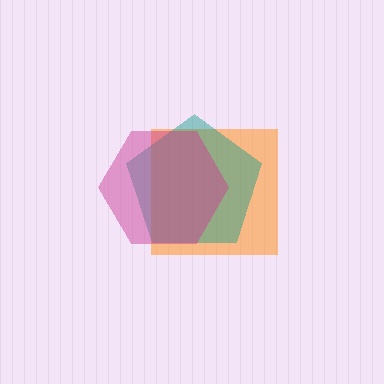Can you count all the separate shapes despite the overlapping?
Yes, there are 3 separate shapes.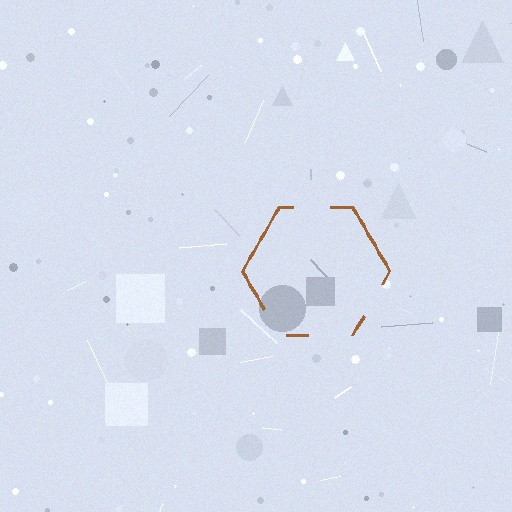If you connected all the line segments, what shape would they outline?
They would outline a hexagon.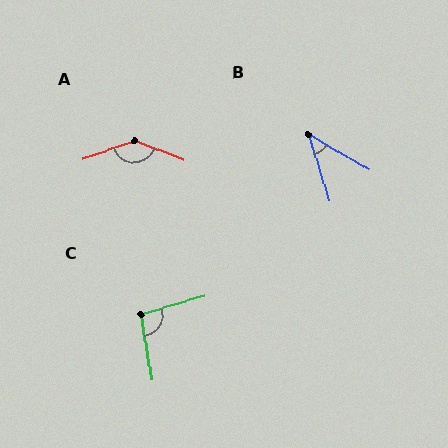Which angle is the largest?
A, at approximately 140 degrees.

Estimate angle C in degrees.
Approximately 96 degrees.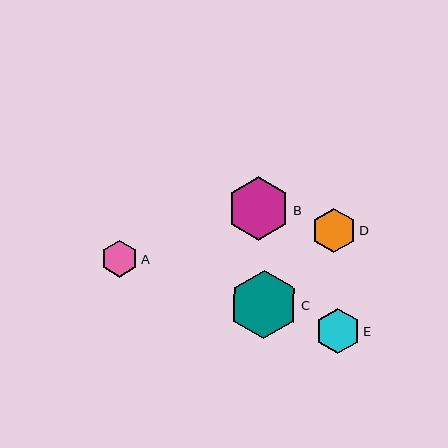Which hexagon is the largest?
Hexagon C is the largest with a size of approximately 69 pixels.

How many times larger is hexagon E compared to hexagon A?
Hexagon E is approximately 1.2 times the size of hexagon A.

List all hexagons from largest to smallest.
From largest to smallest: C, B, E, D, A.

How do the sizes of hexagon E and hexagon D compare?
Hexagon E and hexagon D are approximately the same size.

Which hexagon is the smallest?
Hexagon A is the smallest with a size of approximately 37 pixels.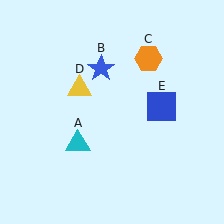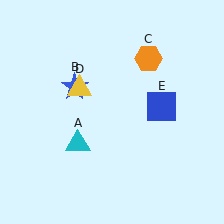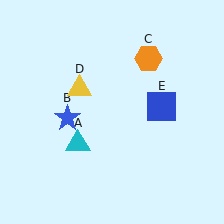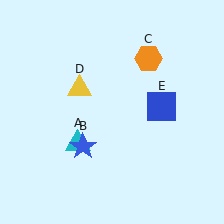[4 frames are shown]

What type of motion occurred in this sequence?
The blue star (object B) rotated counterclockwise around the center of the scene.